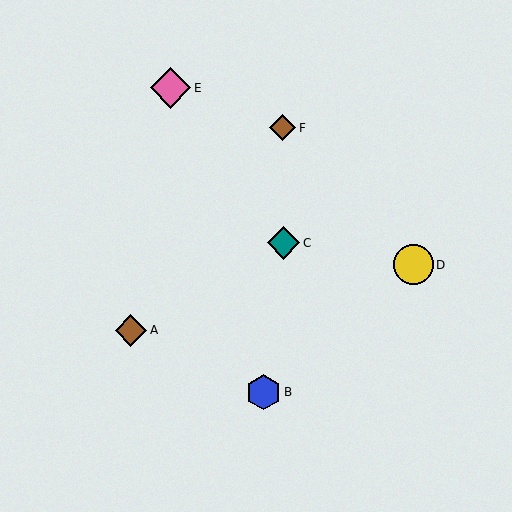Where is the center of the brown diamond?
The center of the brown diamond is at (283, 128).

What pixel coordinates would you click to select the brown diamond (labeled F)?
Click at (283, 128) to select the brown diamond F.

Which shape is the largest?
The pink diamond (labeled E) is the largest.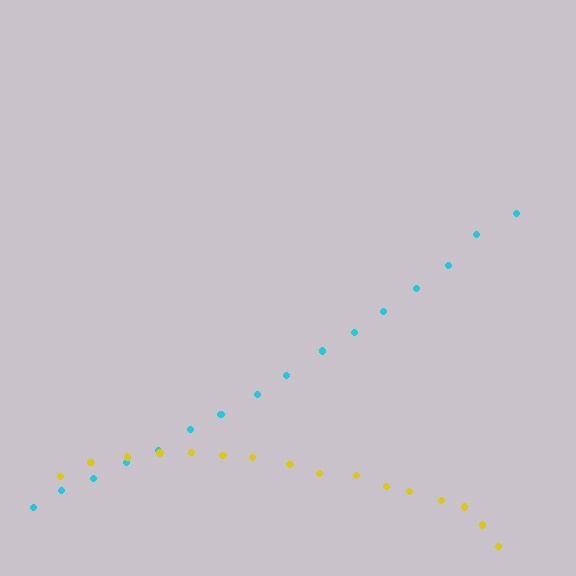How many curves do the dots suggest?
There are 2 distinct paths.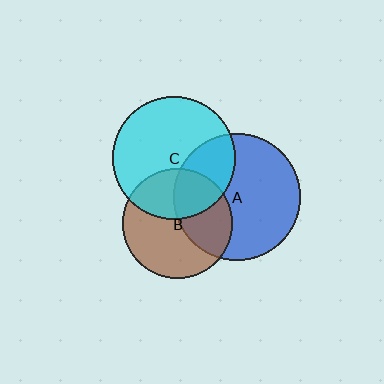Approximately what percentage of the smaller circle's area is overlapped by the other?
Approximately 35%.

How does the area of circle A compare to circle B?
Approximately 1.3 times.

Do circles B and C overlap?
Yes.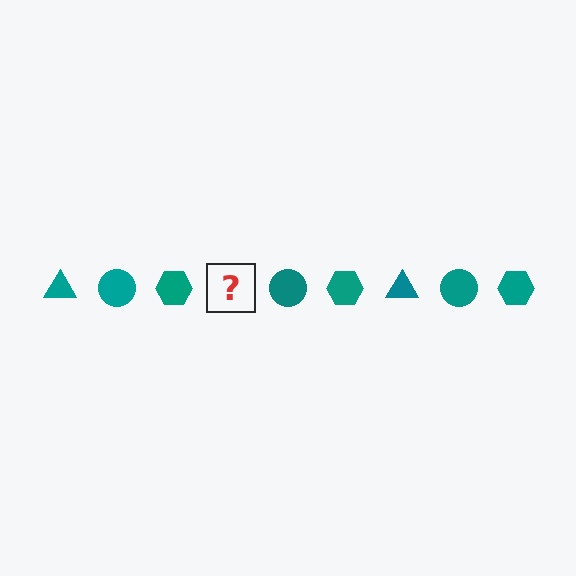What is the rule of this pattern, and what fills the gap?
The rule is that the pattern cycles through triangle, circle, hexagon shapes in teal. The gap should be filled with a teal triangle.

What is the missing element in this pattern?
The missing element is a teal triangle.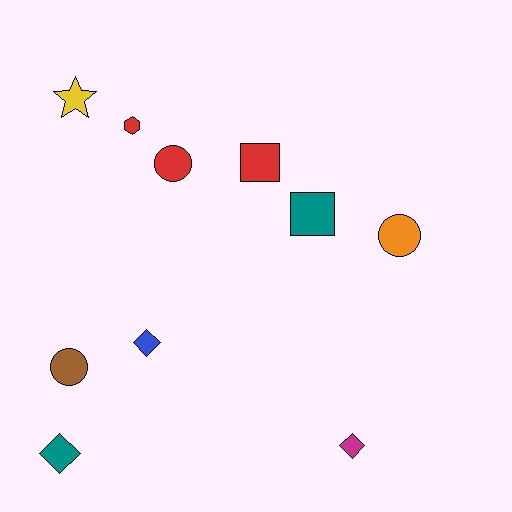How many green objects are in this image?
There are no green objects.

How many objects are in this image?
There are 10 objects.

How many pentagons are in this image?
There are no pentagons.